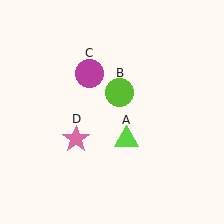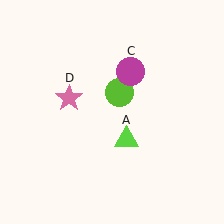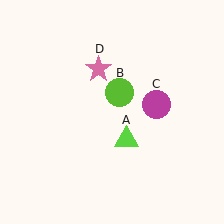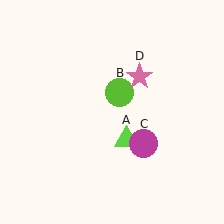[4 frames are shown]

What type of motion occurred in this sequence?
The magenta circle (object C), pink star (object D) rotated clockwise around the center of the scene.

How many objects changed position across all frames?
2 objects changed position: magenta circle (object C), pink star (object D).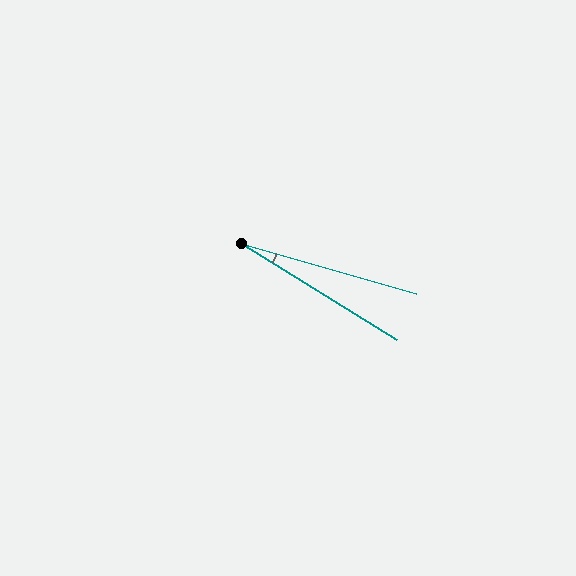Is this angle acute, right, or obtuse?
It is acute.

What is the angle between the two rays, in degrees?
Approximately 16 degrees.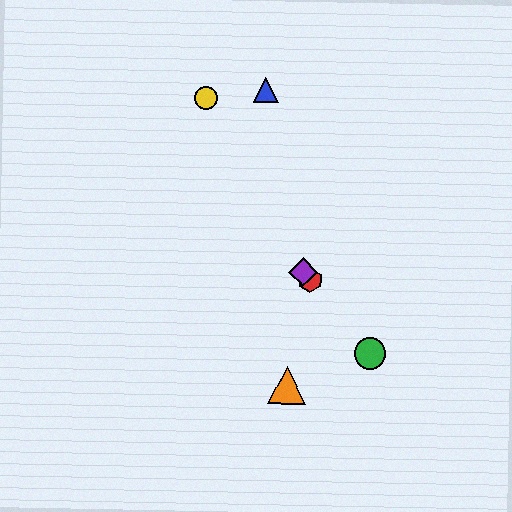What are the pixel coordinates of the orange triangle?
The orange triangle is at (287, 385).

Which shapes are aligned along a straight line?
The red hexagon, the green circle, the purple diamond are aligned along a straight line.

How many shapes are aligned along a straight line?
3 shapes (the red hexagon, the green circle, the purple diamond) are aligned along a straight line.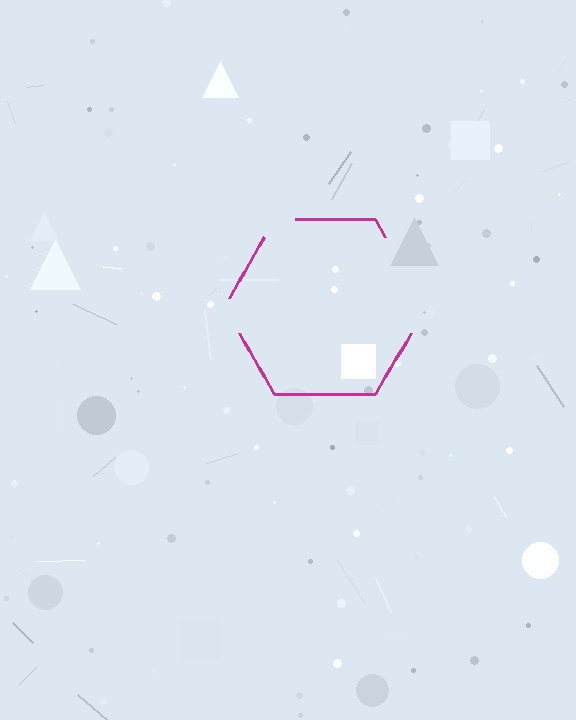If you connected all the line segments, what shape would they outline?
They would outline a hexagon.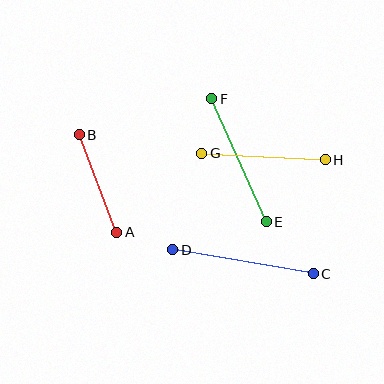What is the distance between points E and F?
The distance is approximately 134 pixels.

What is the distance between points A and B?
The distance is approximately 104 pixels.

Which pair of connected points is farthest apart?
Points C and D are farthest apart.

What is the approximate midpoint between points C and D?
The midpoint is at approximately (243, 262) pixels.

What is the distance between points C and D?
The distance is approximately 143 pixels.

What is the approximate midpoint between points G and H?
The midpoint is at approximately (263, 157) pixels.